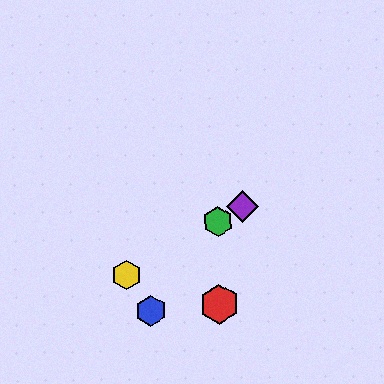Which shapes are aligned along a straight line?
The green hexagon, the yellow hexagon, the purple diamond are aligned along a straight line.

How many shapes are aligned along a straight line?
3 shapes (the green hexagon, the yellow hexagon, the purple diamond) are aligned along a straight line.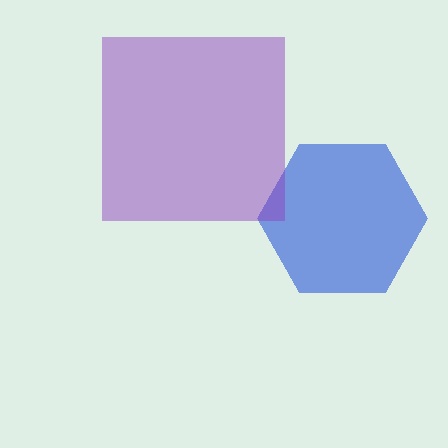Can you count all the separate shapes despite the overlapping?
Yes, there are 2 separate shapes.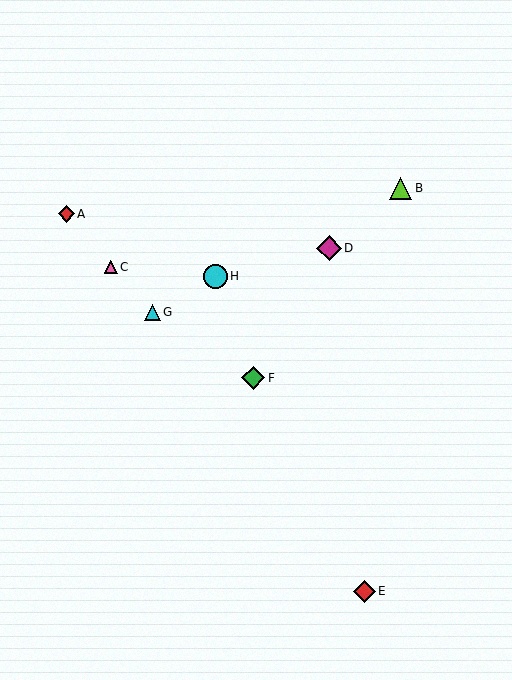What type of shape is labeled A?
Shape A is a red diamond.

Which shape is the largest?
The magenta diamond (labeled D) is the largest.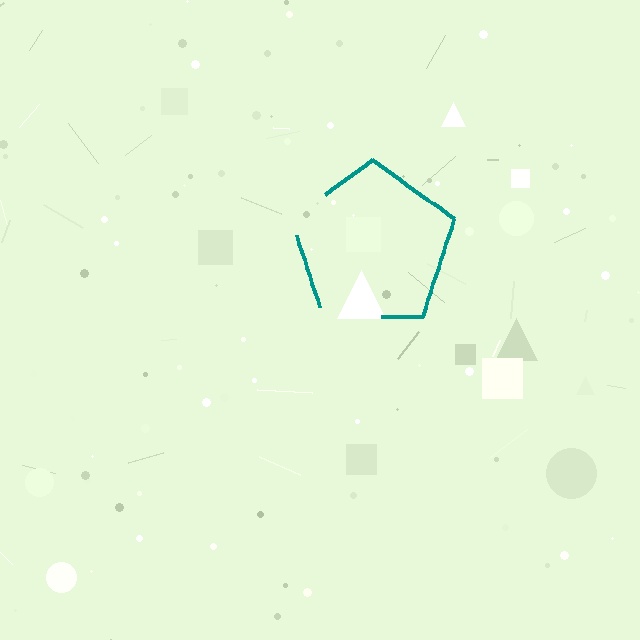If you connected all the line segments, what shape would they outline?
They would outline a pentagon.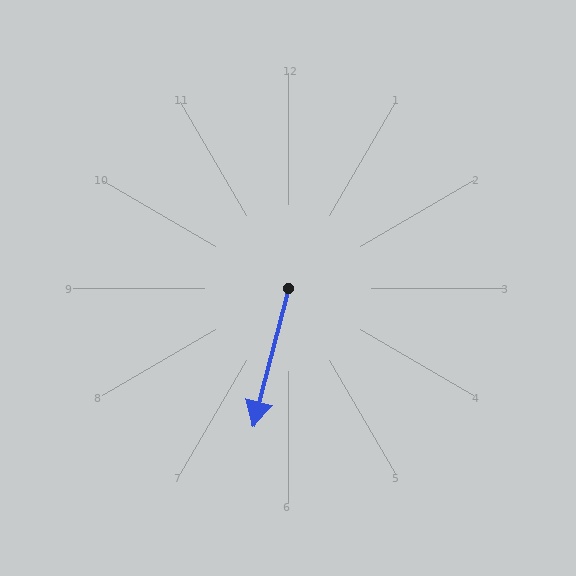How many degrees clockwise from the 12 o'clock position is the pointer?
Approximately 194 degrees.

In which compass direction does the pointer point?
South.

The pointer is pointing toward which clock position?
Roughly 6 o'clock.